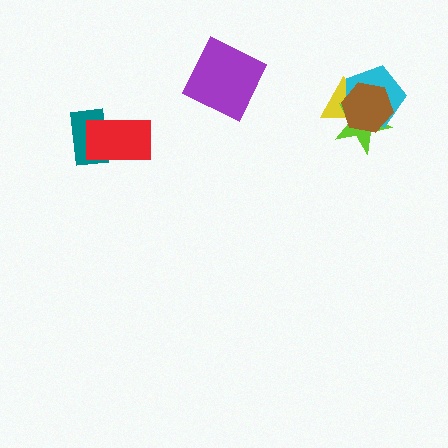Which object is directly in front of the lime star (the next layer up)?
The cyan pentagon is directly in front of the lime star.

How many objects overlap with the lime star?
3 objects overlap with the lime star.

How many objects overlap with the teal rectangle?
1 object overlaps with the teal rectangle.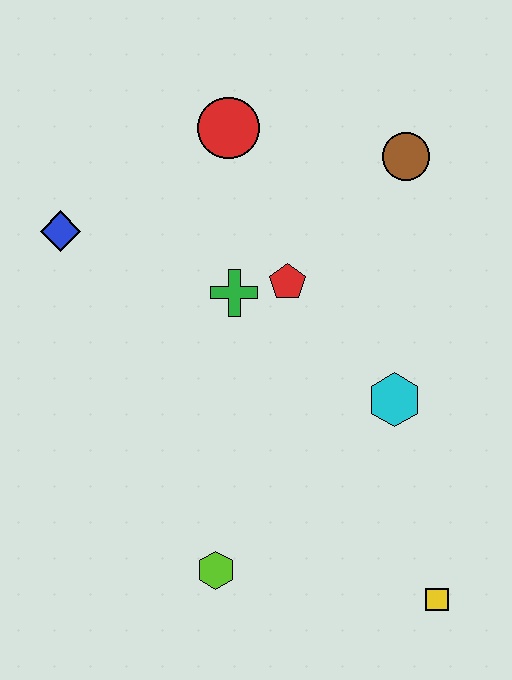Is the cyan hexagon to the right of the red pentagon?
Yes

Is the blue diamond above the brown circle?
No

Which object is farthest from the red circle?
The yellow square is farthest from the red circle.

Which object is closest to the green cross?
The red pentagon is closest to the green cross.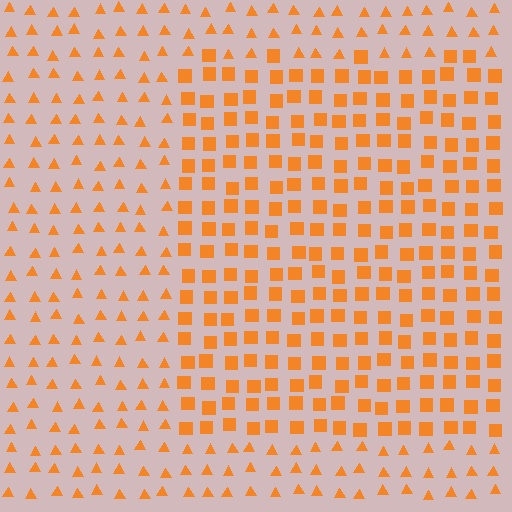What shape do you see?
I see a rectangle.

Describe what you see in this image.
The image is filled with small orange elements arranged in a uniform grid. A rectangle-shaped region contains squares, while the surrounding area contains triangles. The boundary is defined purely by the change in element shape.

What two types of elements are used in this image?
The image uses squares inside the rectangle region and triangles outside it.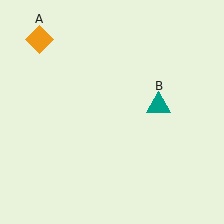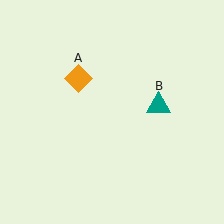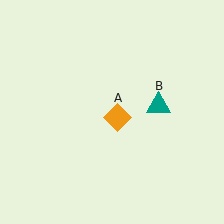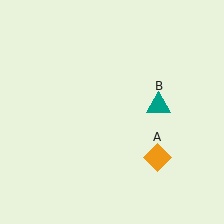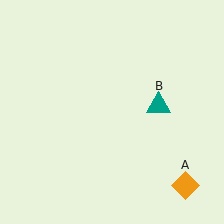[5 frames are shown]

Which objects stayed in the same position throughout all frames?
Teal triangle (object B) remained stationary.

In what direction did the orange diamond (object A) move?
The orange diamond (object A) moved down and to the right.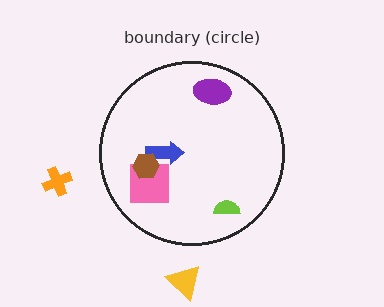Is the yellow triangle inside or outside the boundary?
Outside.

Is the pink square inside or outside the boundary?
Inside.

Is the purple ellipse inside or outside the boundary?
Inside.